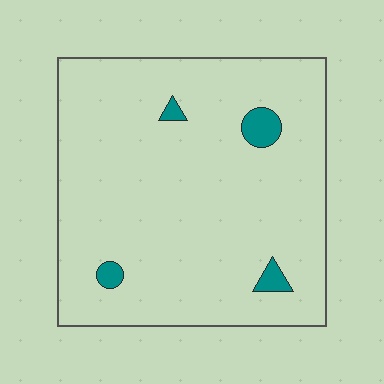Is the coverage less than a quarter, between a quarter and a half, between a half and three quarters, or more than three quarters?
Less than a quarter.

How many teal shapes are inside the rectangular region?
4.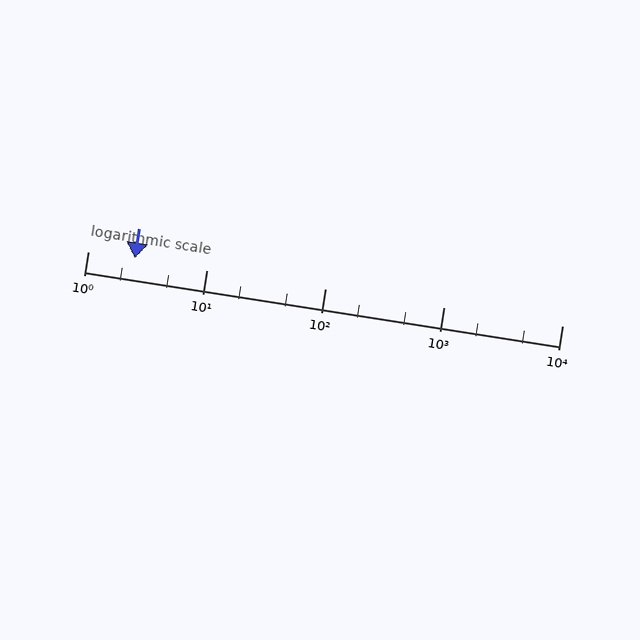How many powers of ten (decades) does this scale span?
The scale spans 4 decades, from 1 to 10000.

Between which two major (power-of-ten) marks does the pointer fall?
The pointer is between 1 and 10.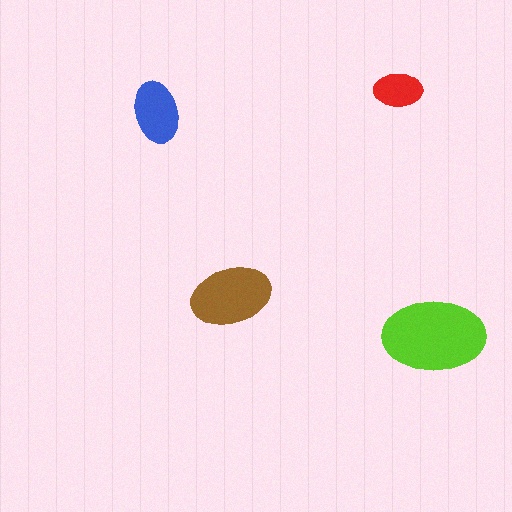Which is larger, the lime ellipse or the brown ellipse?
The lime one.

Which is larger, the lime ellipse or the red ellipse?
The lime one.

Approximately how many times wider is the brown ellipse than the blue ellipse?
About 1.5 times wider.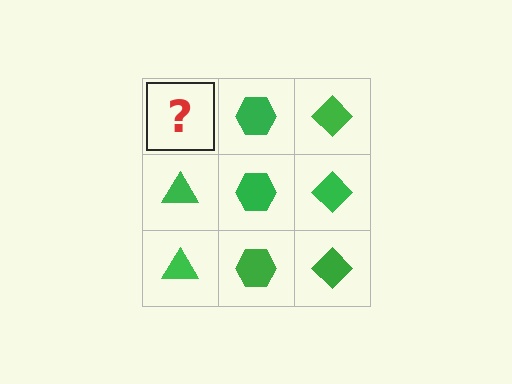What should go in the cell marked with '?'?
The missing cell should contain a green triangle.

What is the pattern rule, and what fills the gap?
The rule is that each column has a consistent shape. The gap should be filled with a green triangle.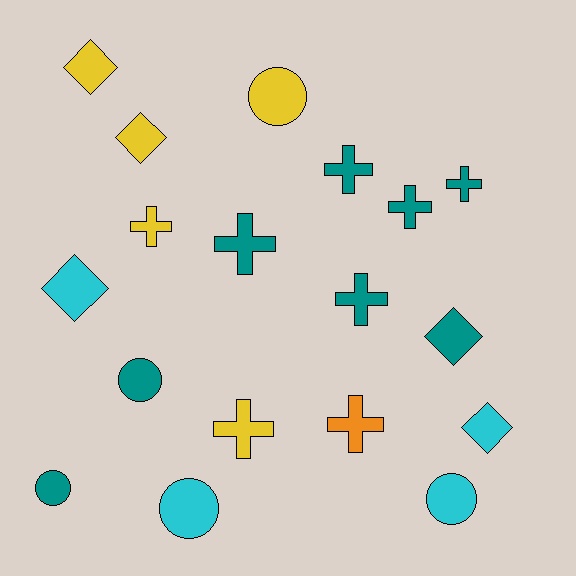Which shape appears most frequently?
Cross, with 8 objects.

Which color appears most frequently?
Teal, with 8 objects.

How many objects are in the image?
There are 18 objects.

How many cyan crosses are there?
There are no cyan crosses.